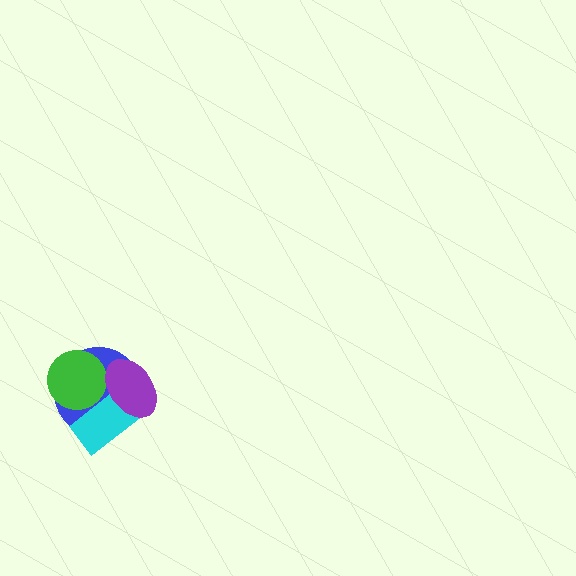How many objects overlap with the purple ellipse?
3 objects overlap with the purple ellipse.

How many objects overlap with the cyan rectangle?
3 objects overlap with the cyan rectangle.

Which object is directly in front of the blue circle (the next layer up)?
The green circle is directly in front of the blue circle.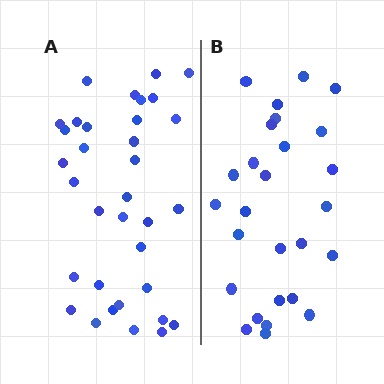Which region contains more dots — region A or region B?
Region A (the left region) has more dots.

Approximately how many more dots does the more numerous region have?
Region A has roughly 8 or so more dots than region B.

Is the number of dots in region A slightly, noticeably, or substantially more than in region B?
Region A has noticeably more, but not dramatically so. The ratio is roughly 1.3 to 1.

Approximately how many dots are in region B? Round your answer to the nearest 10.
About 30 dots. (The exact count is 27, which rounds to 30.)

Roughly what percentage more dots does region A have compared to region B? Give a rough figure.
About 25% more.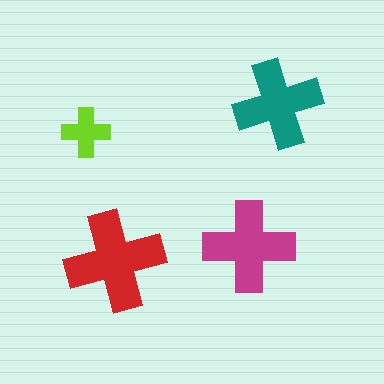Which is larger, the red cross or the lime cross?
The red one.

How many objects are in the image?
There are 4 objects in the image.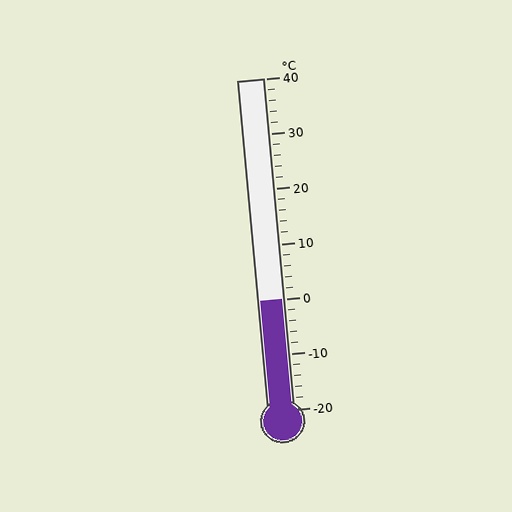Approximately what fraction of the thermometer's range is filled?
The thermometer is filled to approximately 35% of its range.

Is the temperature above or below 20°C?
The temperature is below 20°C.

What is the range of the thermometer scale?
The thermometer scale ranges from -20°C to 40°C.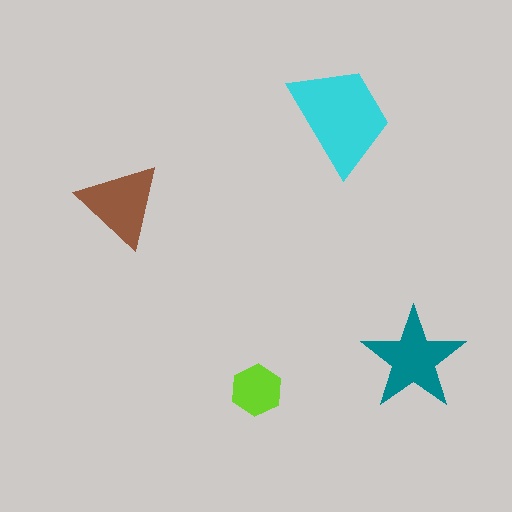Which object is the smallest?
The lime hexagon.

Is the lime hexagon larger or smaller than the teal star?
Smaller.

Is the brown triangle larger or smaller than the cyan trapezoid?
Smaller.